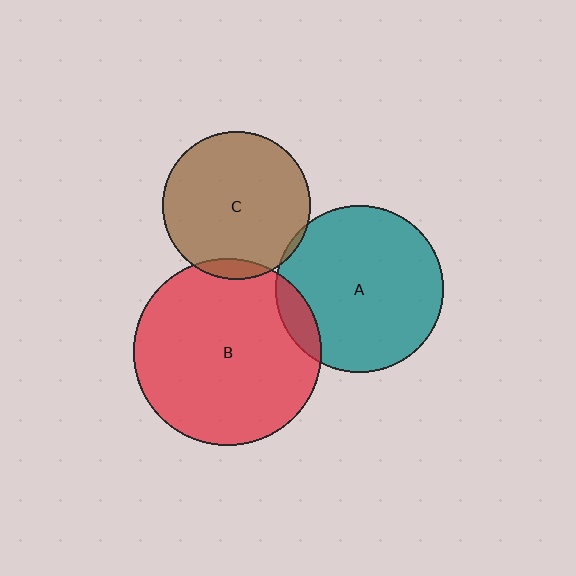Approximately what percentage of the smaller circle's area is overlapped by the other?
Approximately 5%.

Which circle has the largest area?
Circle B (red).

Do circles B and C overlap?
Yes.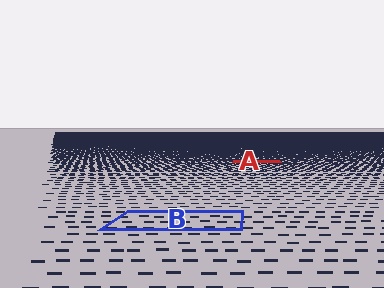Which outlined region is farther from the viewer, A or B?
Region A is farther from the viewer — the texture elements inside it appear smaller and more densely packed.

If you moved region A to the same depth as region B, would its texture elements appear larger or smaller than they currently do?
They would appear larger. At a closer depth, the same texture elements are projected at a bigger on-screen size.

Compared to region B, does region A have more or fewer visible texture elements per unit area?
Region A has more texture elements per unit area — they are packed more densely because it is farther away.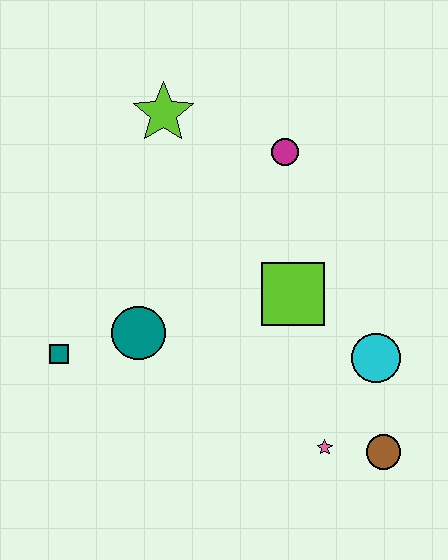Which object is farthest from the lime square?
The teal square is farthest from the lime square.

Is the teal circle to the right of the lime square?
No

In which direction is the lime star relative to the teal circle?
The lime star is above the teal circle.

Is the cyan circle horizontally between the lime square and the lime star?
No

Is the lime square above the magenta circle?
No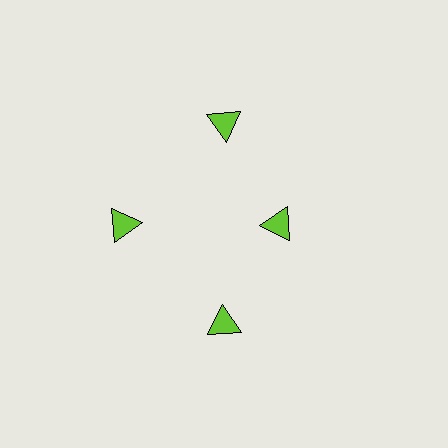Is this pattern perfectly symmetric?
No. The 4 lime triangles are arranged in a ring, but one element near the 3 o'clock position is pulled inward toward the center, breaking the 4-fold rotational symmetry.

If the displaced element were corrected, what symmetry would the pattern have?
It would have 4-fold rotational symmetry — the pattern would map onto itself every 90 degrees.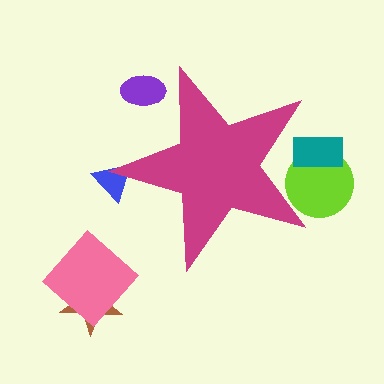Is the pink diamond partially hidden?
No, the pink diamond is fully visible.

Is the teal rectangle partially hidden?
Yes, the teal rectangle is partially hidden behind the magenta star.